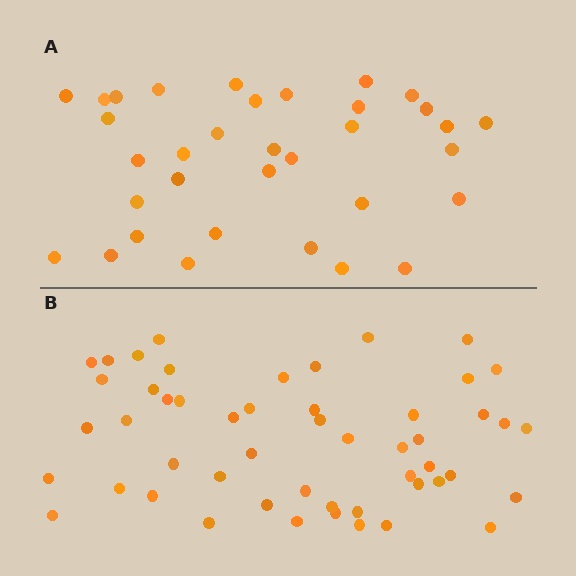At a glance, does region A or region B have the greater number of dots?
Region B (the bottom region) has more dots.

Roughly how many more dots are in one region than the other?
Region B has approximately 15 more dots than region A.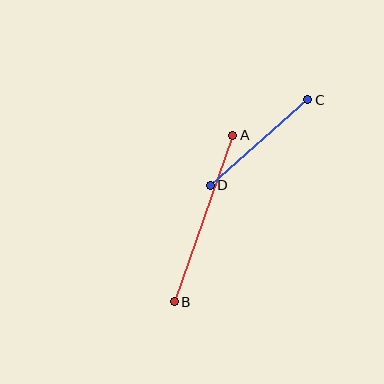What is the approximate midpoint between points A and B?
The midpoint is at approximately (204, 219) pixels.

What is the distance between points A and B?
The distance is approximately 177 pixels.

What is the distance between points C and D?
The distance is approximately 129 pixels.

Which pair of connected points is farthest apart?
Points A and B are farthest apart.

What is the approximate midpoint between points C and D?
The midpoint is at approximately (259, 142) pixels.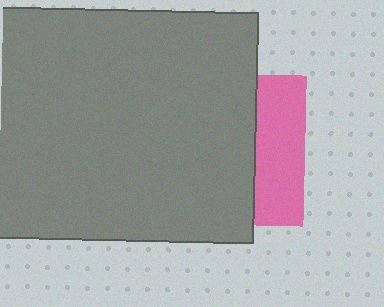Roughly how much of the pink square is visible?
A small part of it is visible (roughly 33%).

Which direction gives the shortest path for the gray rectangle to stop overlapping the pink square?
Moving left gives the shortest separation.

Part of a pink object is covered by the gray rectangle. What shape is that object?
It is a square.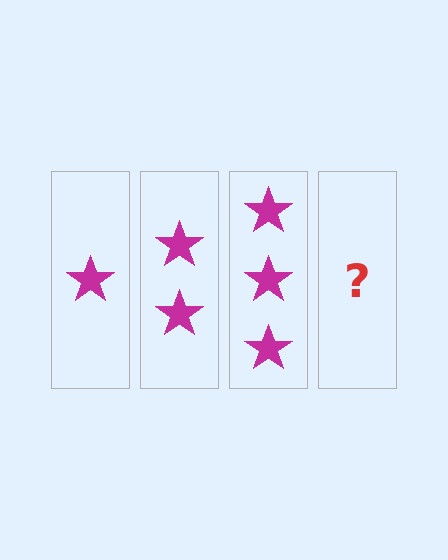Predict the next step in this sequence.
The next step is 4 stars.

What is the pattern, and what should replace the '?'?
The pattern is that each step adds one more star. The '?' should be 4 stars.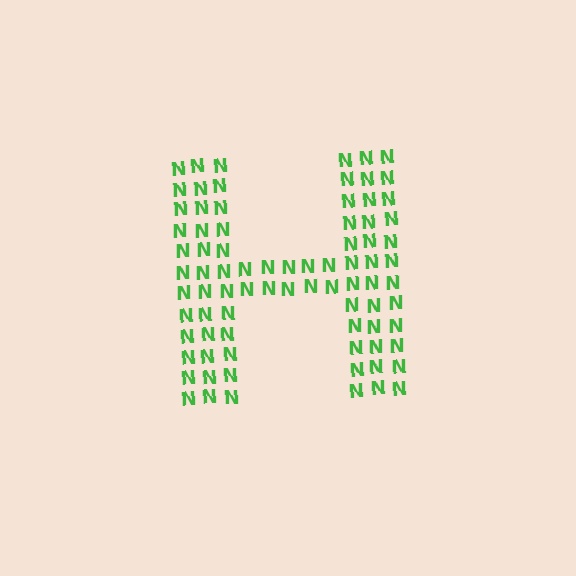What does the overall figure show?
The overall figure shows the letter H.